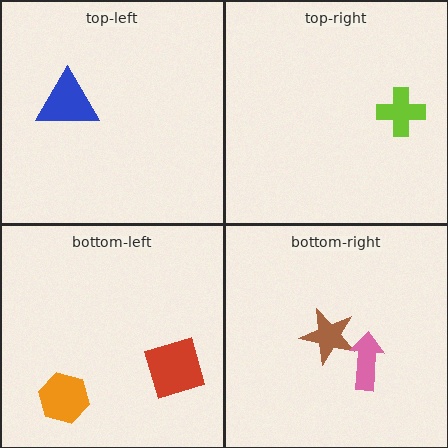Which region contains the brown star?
The bottom-right region.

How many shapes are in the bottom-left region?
2.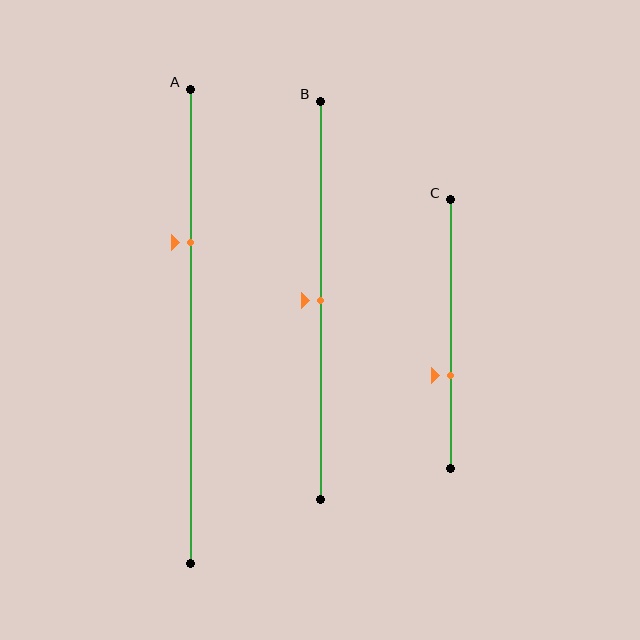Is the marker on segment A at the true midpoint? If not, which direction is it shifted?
No, the marker on segment A is shifted upward by about 18% of the segment length.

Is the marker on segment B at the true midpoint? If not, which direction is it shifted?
Yes, the marker on segment B is at the true midpoint.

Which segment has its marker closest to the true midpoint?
Segment B has its marker closest to the true midpoint.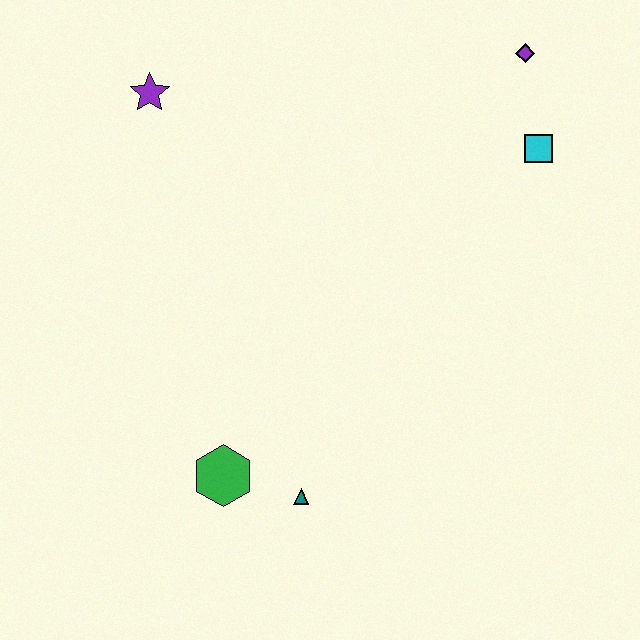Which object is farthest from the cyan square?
The green hexagon is farthest from the cyan square.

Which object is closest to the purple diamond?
The cyan square is closest to the purple diamond.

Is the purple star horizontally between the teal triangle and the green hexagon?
No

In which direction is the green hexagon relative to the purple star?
The green hexagon is below the purple star.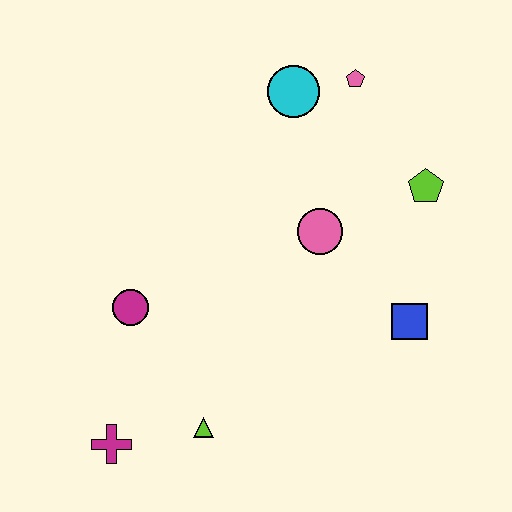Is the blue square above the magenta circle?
No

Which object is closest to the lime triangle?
The magenta cross is closest to the lime triangle.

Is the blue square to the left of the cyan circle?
No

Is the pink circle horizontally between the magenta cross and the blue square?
Yes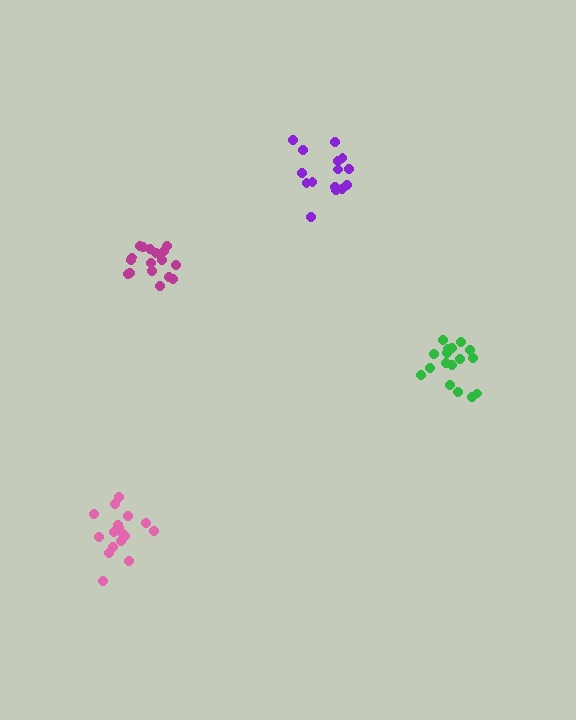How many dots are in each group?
Group 1: 17 dots, Group 2: 17 dots, Group 3: 15 dots, Group 4: 17 dots (66 total).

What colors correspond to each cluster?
The clusters are colored: green, pink, purple, magenta.